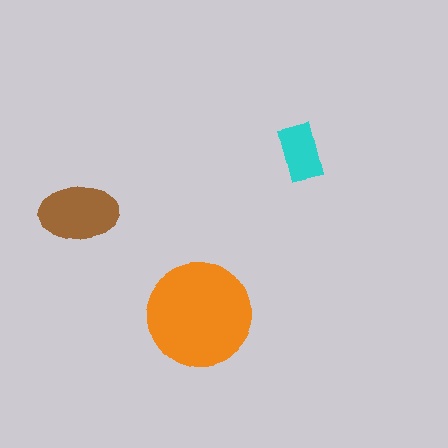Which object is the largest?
The orange circle.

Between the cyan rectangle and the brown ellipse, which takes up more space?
The brown ellipse.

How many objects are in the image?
There are 3 objects in the image.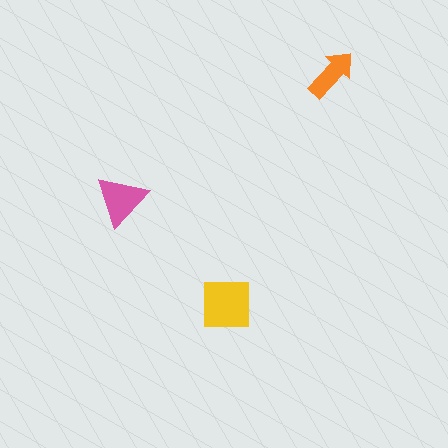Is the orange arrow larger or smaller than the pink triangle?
Smaller.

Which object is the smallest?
The orange arrow.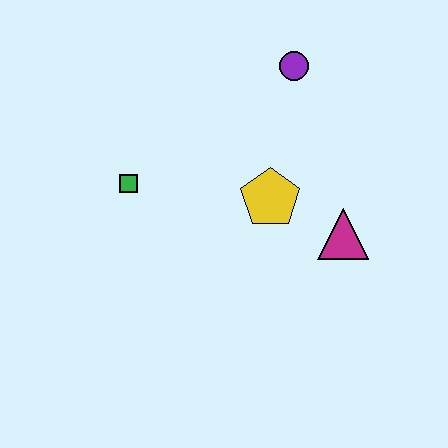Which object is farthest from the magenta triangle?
The green square is farthest from the magenta triangle.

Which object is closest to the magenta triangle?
The yellow pentagon is closest to the magenta triangle.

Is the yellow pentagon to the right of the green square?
Yes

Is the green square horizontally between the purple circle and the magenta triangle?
No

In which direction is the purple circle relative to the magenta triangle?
The purple circle is above the magenta triangle.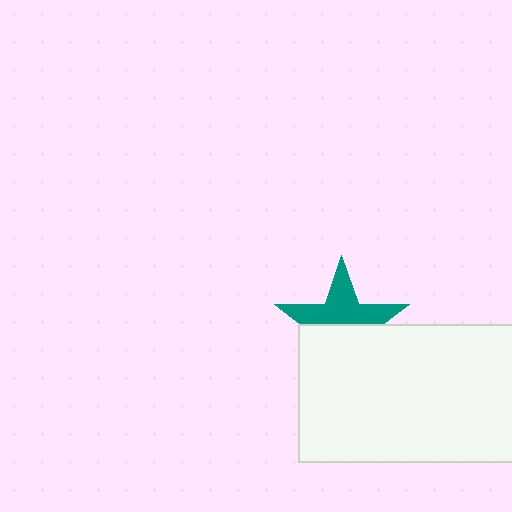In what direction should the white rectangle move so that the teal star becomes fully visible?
The white rectangle should move down. That is the shortest direction to clear the overlap and leave the teal star fully visible.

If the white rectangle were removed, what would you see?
You would see the complete teal star.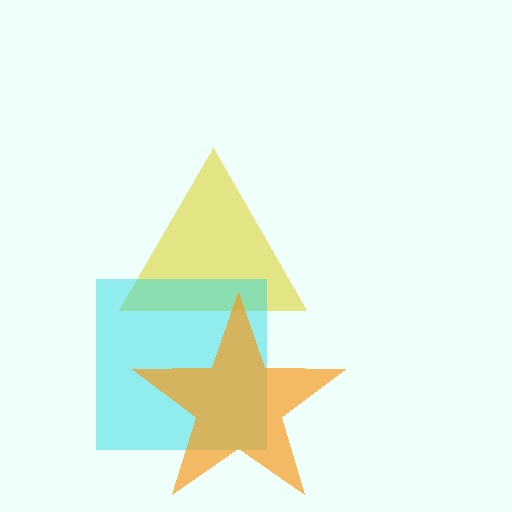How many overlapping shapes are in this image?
There are 3 overlapping shapes in the image.